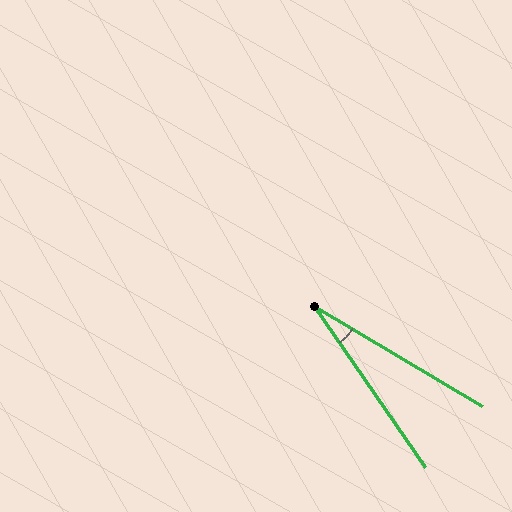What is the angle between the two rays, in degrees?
Approximately 25 degrees.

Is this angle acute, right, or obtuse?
It is acute.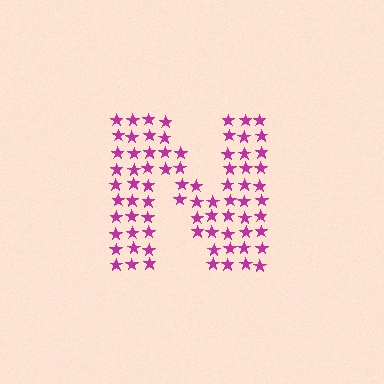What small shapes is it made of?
It is made of small stars.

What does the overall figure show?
The overall figure shows the letter N.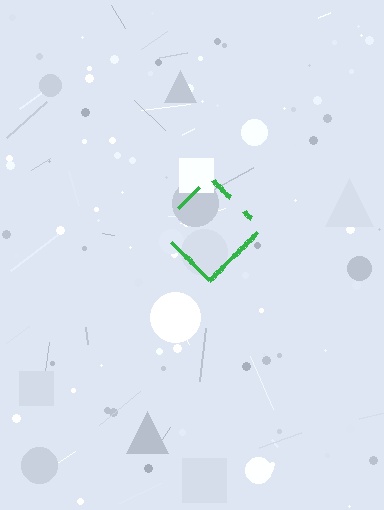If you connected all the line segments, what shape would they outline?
They would outline a diamond.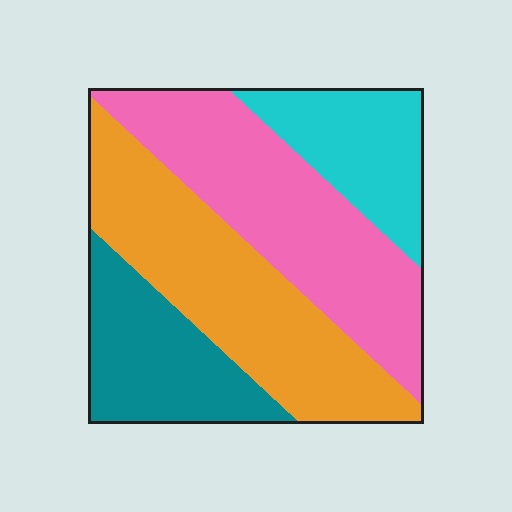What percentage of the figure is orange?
Orange covers roughly 35% of the figure.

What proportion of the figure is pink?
Pink takes up about one third (1/3) of the figure.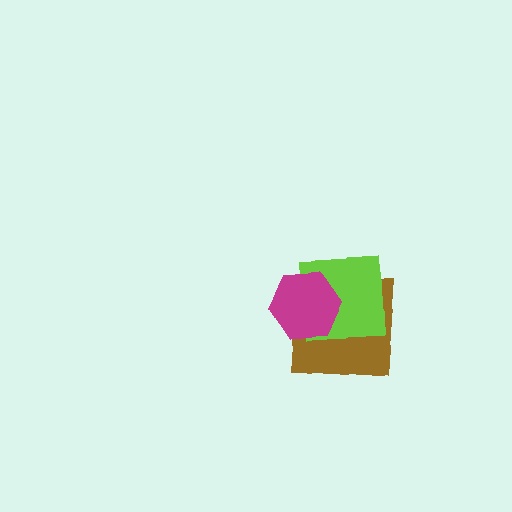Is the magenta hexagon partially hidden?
No, no other shape covers it.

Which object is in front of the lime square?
The magenta hexagon is in front of the lime square.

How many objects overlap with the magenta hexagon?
2 objects overlap with the magenta hexagon.